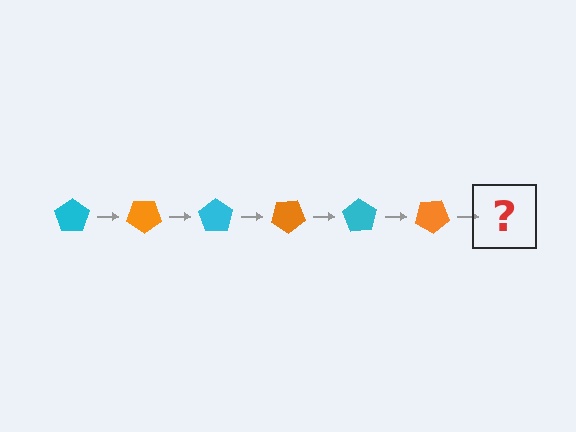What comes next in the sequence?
The next element should be a cyan pentagon, rotated 210 degrees from the start.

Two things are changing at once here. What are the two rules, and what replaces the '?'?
The two rules are that it rotates 35 degrees each step and the color cycles through cyan and orange. The '?' should be a cyan pentagon, rotated 210 degrees from the start.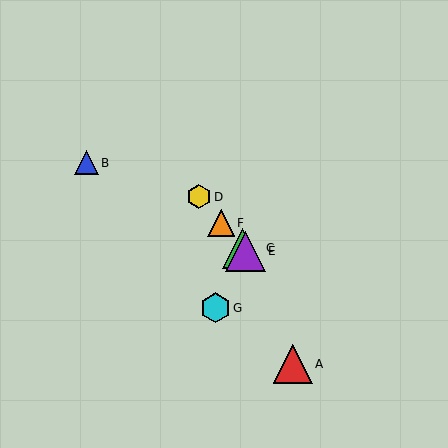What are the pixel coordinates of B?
Object B is at (86, 163).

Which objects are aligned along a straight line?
Objects C, D, E, F are aligned along a straight line.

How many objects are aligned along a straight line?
4 objects (C, D, E, F) are aligned along a straight line.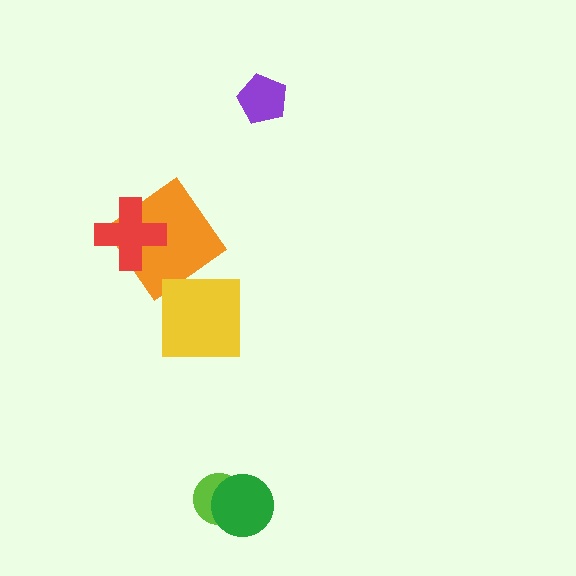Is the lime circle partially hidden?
Yes, it is partially covered by another shape.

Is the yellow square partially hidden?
No, no other shape covers it.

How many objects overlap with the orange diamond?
1 object overlaps with the orange diamond.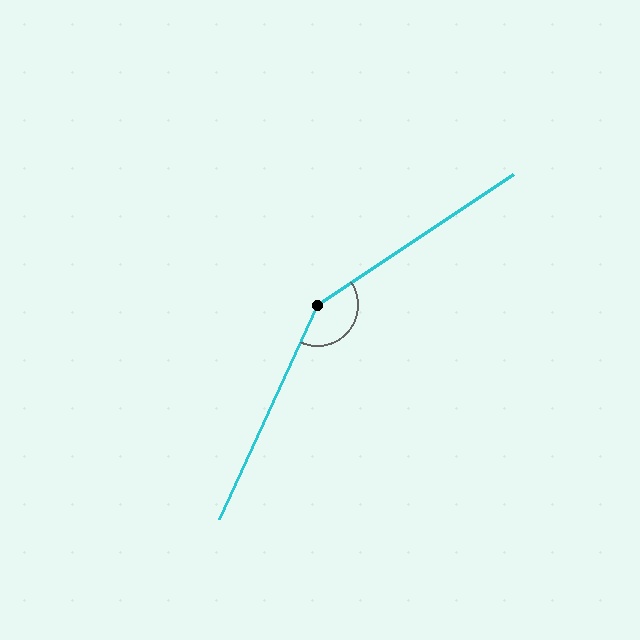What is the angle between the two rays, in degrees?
Approximately 148 degrees.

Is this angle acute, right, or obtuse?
It is obtuse.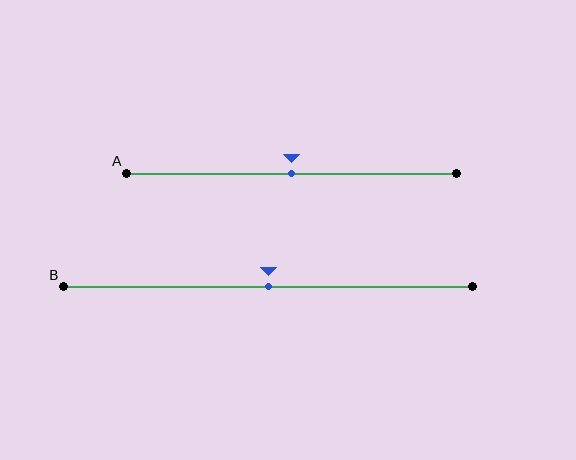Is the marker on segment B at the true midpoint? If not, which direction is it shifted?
Yes, the marker on segment B is at the true midpoint.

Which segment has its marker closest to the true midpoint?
Segment A has its marker closest to the true midpoint.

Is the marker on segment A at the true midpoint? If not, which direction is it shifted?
Yes, the marker on segment A is at the true midpoint.